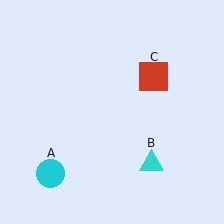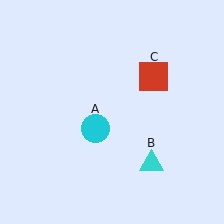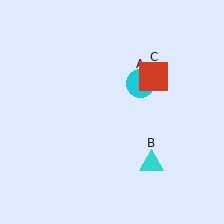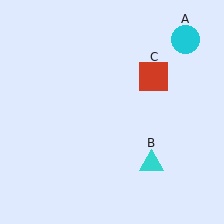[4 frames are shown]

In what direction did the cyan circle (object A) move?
The cyan circle (object A) moved up and to the right.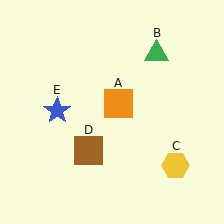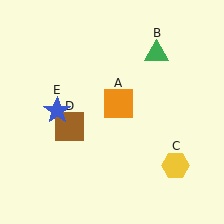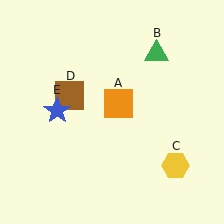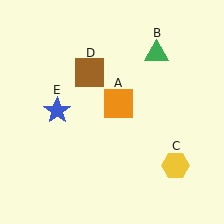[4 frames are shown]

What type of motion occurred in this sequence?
The brown square (object D) rotated clockwise around the center of the scene.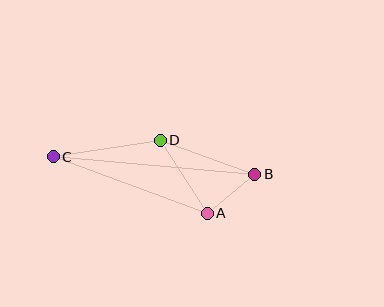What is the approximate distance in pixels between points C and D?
The distance between C and D is approximately 108 pixels.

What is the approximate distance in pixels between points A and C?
The distance between A and C is approximately 164 pixels.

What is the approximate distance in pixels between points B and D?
The distance between B and D is approximately 100 pixels.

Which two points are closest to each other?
Points A and B are closest to each other.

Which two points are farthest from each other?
Points B and C are farthest from each other.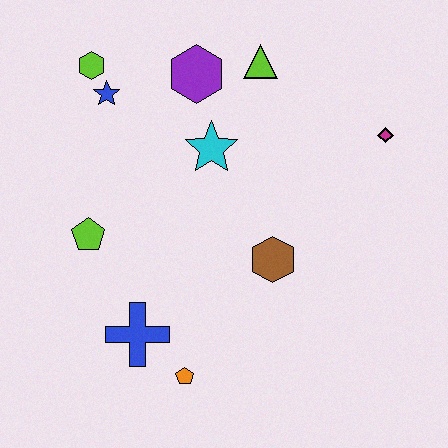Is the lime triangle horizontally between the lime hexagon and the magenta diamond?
Yes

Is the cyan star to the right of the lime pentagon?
Yes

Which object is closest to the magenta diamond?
The lime triangle is closest to the magenta diamond.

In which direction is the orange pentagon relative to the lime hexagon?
The orange pentagon is below the lime hexagon.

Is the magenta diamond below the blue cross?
No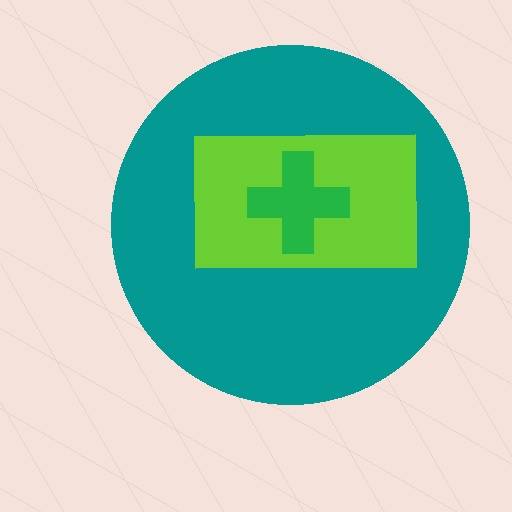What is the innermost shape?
The green cross.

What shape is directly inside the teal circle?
The lime rectangle.